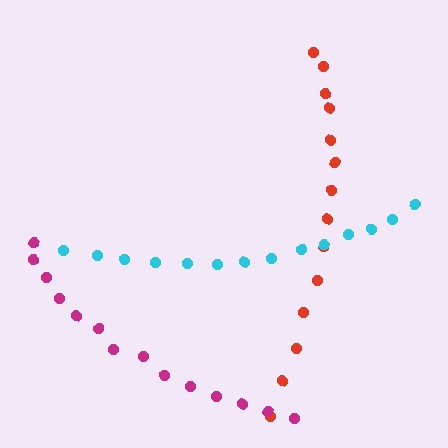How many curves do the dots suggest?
There are 3 distinct paths.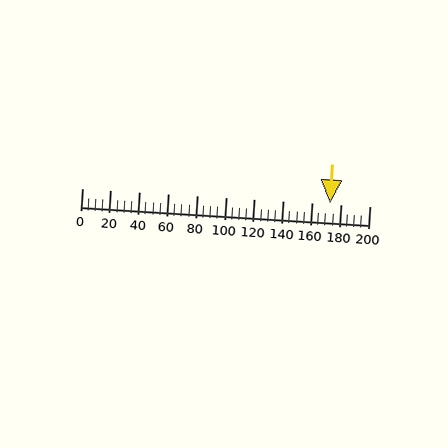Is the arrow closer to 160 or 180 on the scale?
The arrow is closer to 180.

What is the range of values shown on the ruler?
The ruler shows values from 0 to 200.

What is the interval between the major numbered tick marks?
The major tick marks are spaced 20 units apart.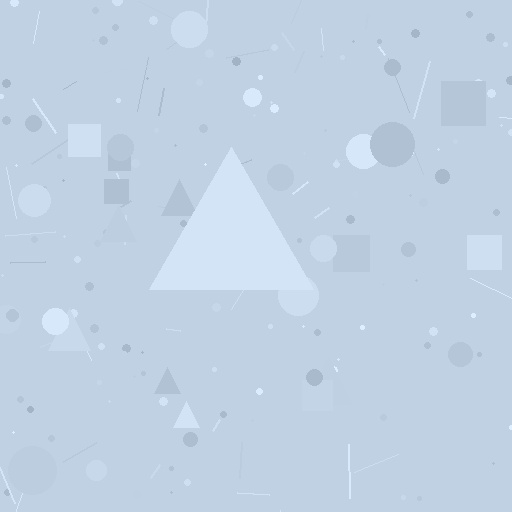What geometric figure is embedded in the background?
A triangle is embedded in the background.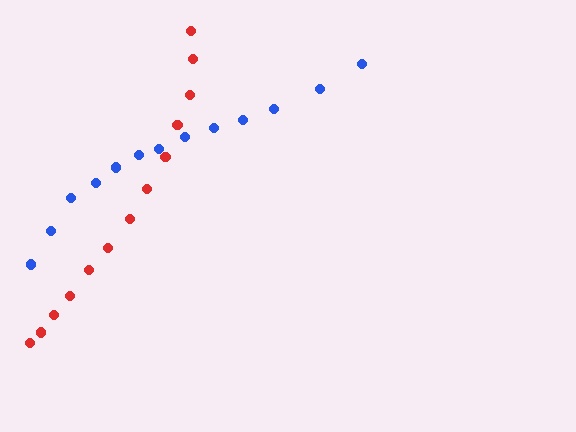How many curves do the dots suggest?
There are 2 distinct paths.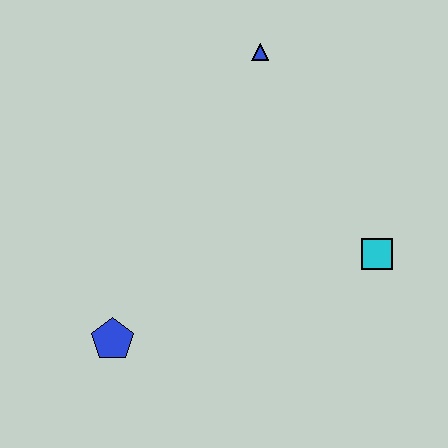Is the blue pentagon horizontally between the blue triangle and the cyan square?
No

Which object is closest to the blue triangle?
The cyan square is closest to the blue triangle.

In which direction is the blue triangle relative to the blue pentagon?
The blue triangle is above the blue pentagon.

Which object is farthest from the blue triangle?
The blue pentagon is farthest from the blue triangle.